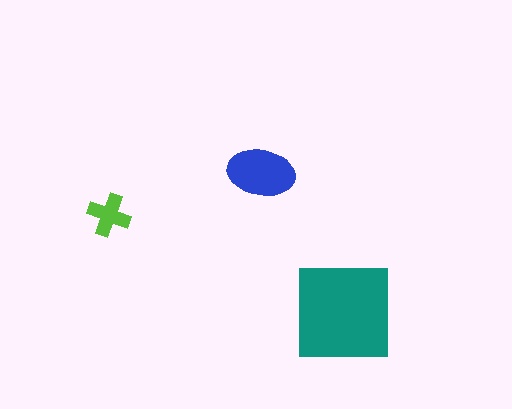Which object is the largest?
The teal square.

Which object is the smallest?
The lime cross.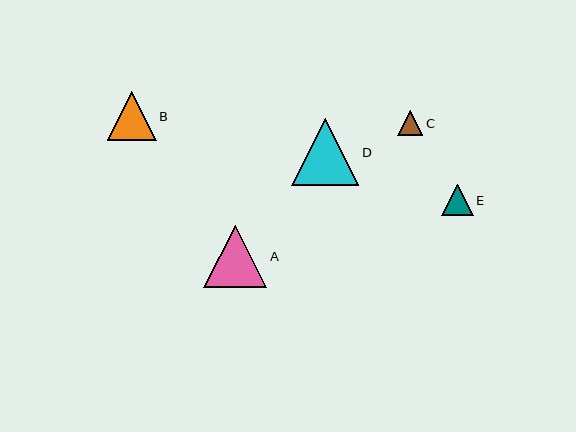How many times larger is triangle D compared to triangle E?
Triangle D is approximately 2.2 times the size of triangle E.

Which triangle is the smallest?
Triangle C is the smallest with a size of approximately 25 pixels.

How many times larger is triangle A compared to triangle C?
Triangle A is approximately 2.5 times the size of triangle C.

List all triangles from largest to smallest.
From largest to smallest: D, A, B, E, C.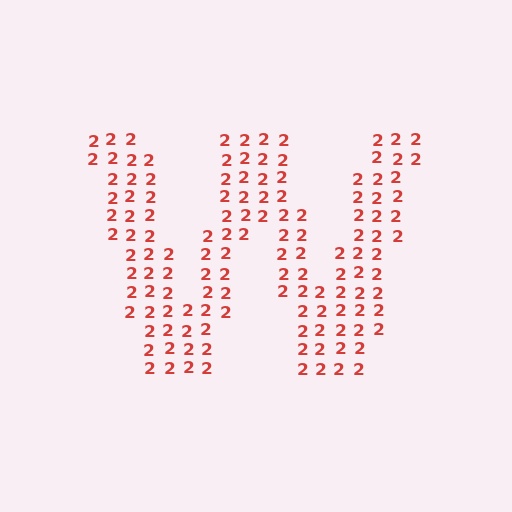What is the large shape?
The large shape is the letter W.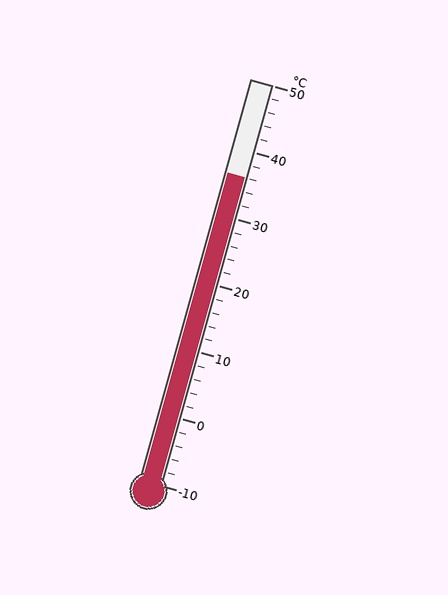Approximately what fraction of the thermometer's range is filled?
The thermometer is filled to approximately 75% of its range.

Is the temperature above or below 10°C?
The temperature is above 10°C.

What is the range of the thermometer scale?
The thermometer scale ranges from -10°C to 50°C.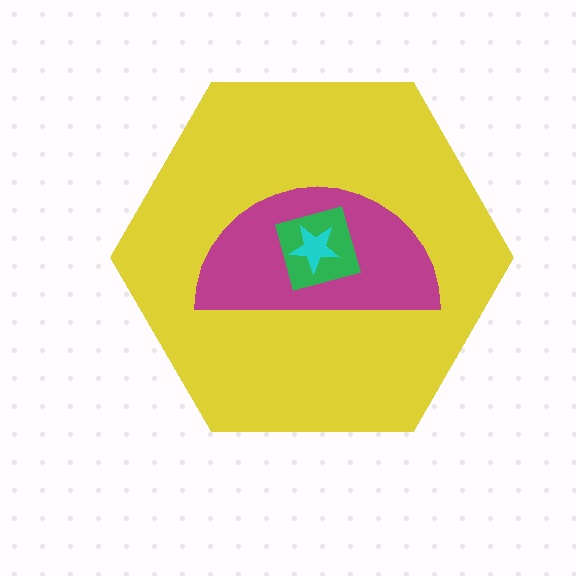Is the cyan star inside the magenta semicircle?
Yes.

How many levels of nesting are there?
4.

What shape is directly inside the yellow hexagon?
The magenta semicircle.